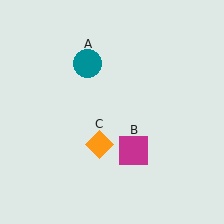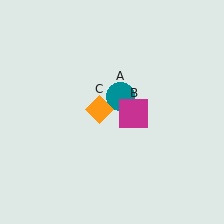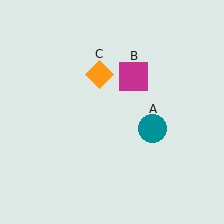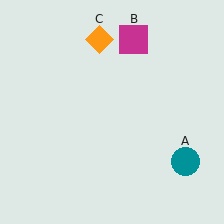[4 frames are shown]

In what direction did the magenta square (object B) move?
The magenta square (object B) moved up.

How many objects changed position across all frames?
3 objects changed position: teal circle (object A), magenta square (object B), orange diamond (object C).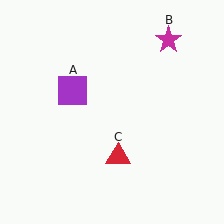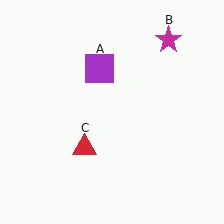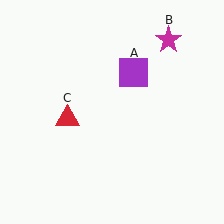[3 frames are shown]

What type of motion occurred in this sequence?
The purple square (object A), red triangle (object C) rotated clockwise around the center of the scene.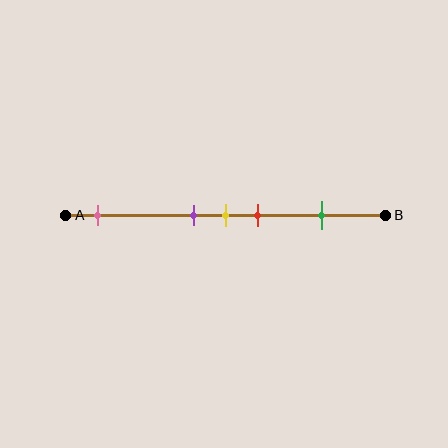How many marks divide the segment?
There are 5 marks dividing the segment.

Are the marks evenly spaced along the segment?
No, the marks are not evenly spaced.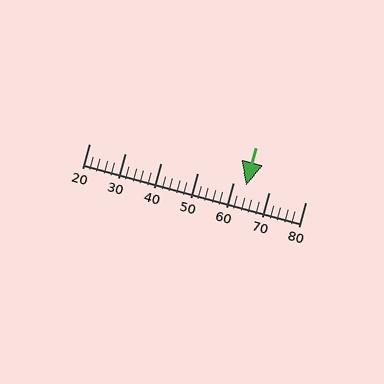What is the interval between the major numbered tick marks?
The major tick marks are spaced 10 units apart.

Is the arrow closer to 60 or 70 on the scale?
The arrow is closer to 60.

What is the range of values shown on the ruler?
The ruler shows values from 20 to 80.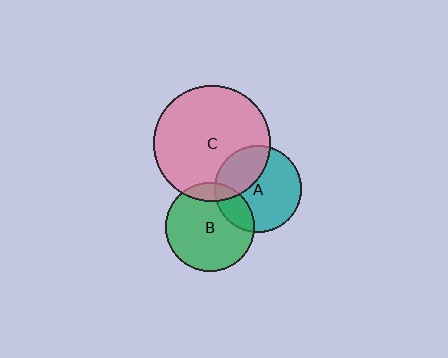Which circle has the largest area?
Circle C (pink).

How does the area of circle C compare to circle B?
Approximately 1.7 times.